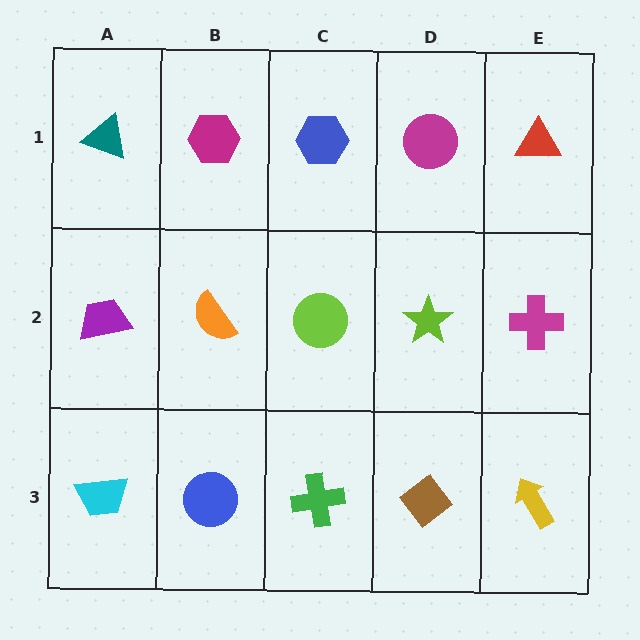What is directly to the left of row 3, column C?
A blue circle.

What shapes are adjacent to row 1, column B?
An orange semicircle (row 2, column B), a teal triangle (row 1, column A), a blue hexagon (row 1, column C).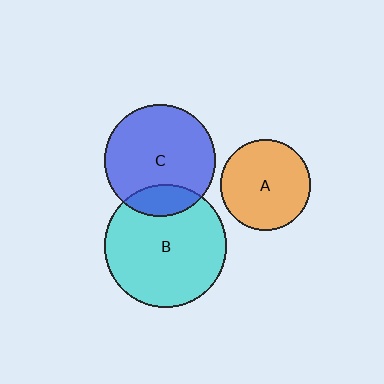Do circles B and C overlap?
Yes.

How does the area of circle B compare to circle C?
Approximately 1.2 times.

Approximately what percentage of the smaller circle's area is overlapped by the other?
Approximately 20%.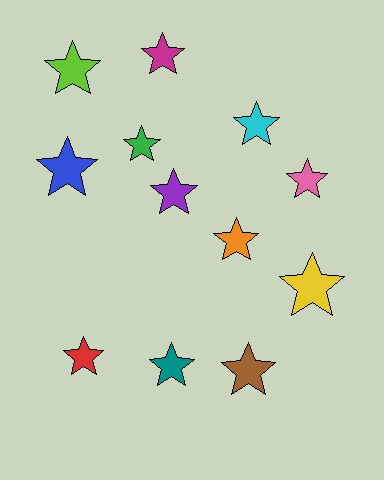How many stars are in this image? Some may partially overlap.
There are 12 stars.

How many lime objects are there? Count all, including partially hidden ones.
There is 1 lime object.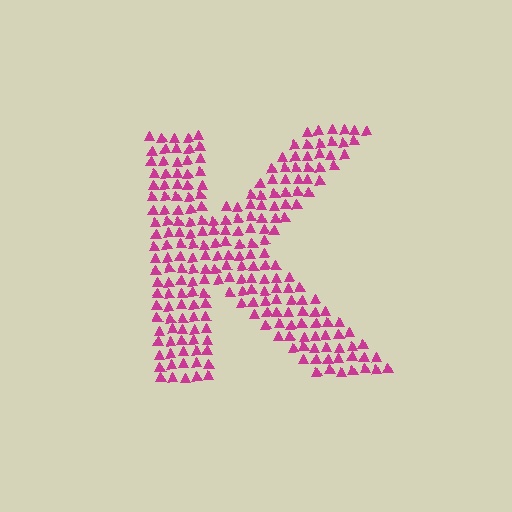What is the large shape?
The large shape is the letter K.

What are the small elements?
The small elements are triangles.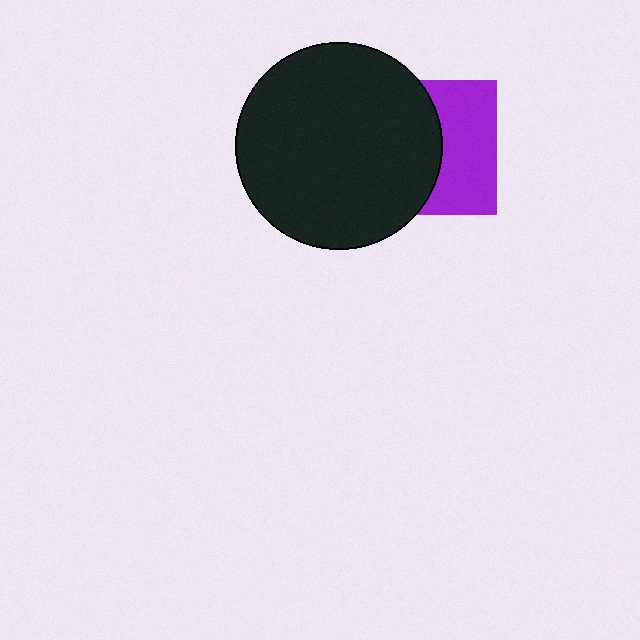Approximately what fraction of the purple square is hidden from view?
Roughly 53% of the purple square is hidden behind the black circle.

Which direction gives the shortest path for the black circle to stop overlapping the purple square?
Moving left gives the shortest separation.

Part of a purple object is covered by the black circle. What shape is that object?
It is a square.